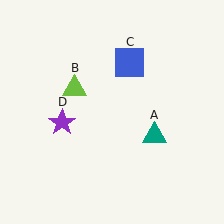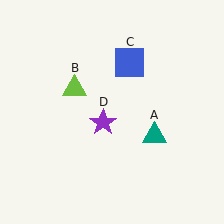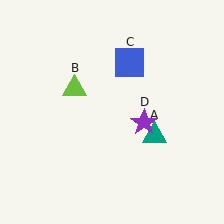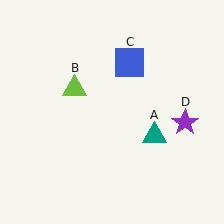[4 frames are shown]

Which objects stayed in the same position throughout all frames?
Teal triangle (object A) and lime triangle (object B) and blue square (object C) remained stationary.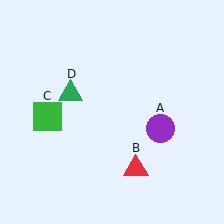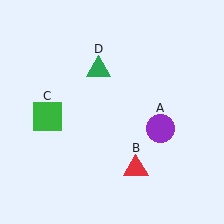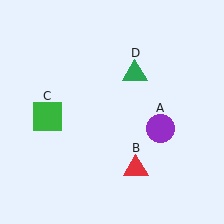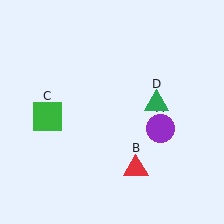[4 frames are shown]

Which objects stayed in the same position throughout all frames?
Purple circle (object A) and red triangle (object B) and green square (object C) remained stationary.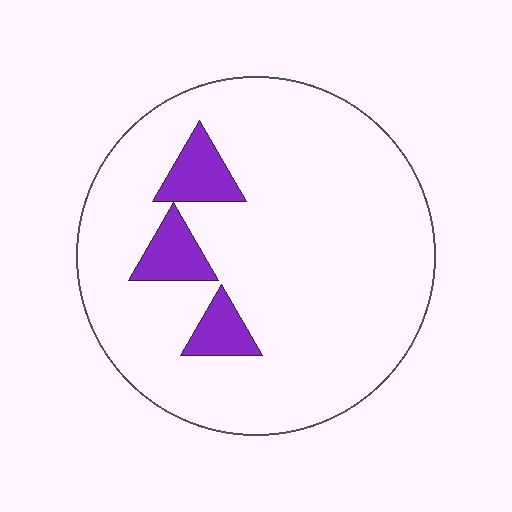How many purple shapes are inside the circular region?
3.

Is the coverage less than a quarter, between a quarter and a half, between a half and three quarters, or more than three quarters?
Less than a quarter.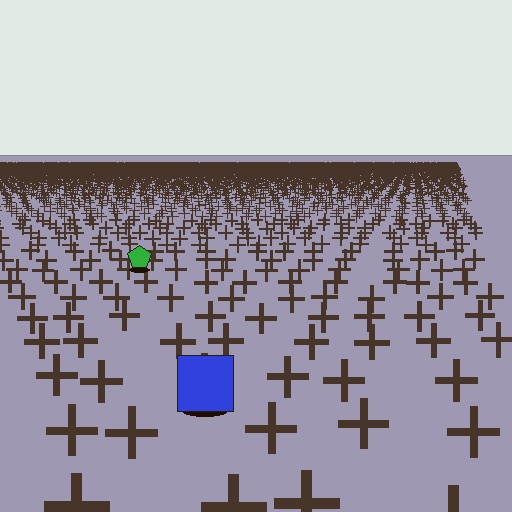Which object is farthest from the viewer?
The green pentagon is farthest from the viewer. It appears smaller and the ground texture around it is denser.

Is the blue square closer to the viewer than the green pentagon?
Yes. The blue square is closer — you can tell from the texture gradient: the ground texture is coarser near it.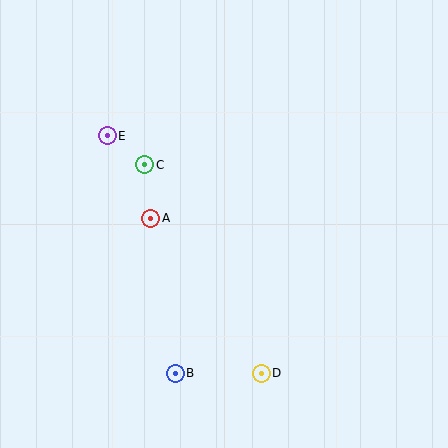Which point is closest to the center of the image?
Point A at (151, 218) is closest to the center.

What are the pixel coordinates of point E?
Point E is at (107, 136).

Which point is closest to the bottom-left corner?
Point B is closest to the bottom-left corner.